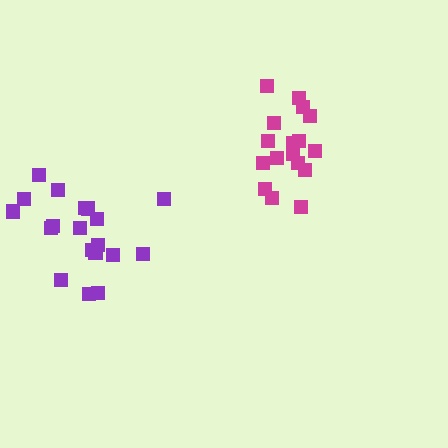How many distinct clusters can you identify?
There are 2 distinct clusters.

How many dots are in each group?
Group 1: 19 dots, Group 2: 17 dots (36 total).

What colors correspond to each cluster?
The clusters are colored: purple, magenta.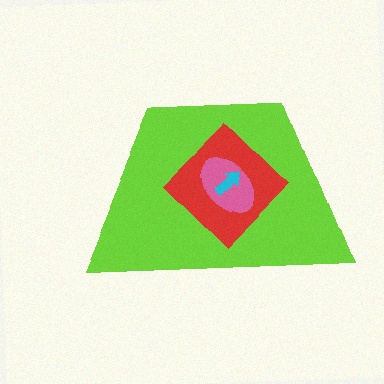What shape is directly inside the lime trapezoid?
The red diamond.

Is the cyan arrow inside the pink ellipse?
Yes.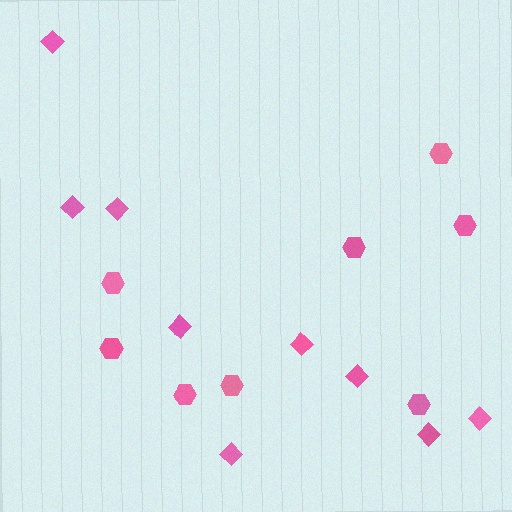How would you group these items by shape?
There are 2 groups: one group of diamonds (9) and one group of hexagons (8).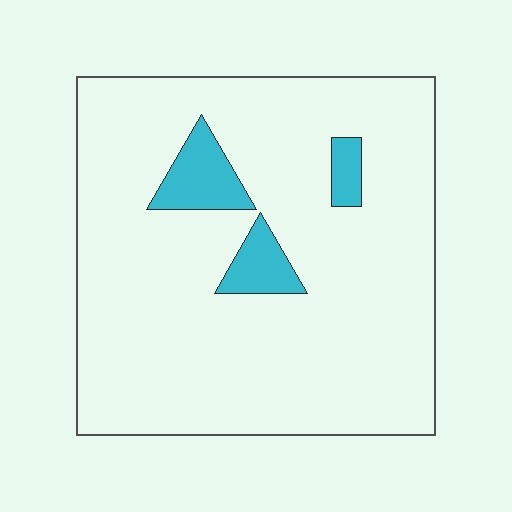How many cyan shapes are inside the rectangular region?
3.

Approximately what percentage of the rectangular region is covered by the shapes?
Approximately 10%.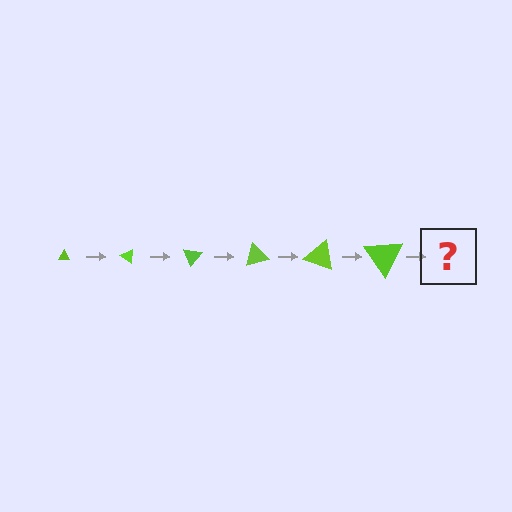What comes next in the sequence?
The next element should be a triangle, larger than the previous one and rotated 210 degrees from the start.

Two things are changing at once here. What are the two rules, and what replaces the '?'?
The two rules are that the triangle grows larger each step and it rotates 35 degrees each step. The '?' should be a triangle, larger than the previous one and rotated 210 degrees from the start.